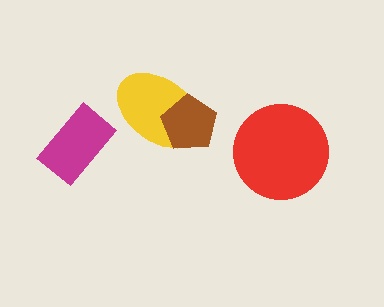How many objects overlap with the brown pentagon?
1 object overlaps with the brown pentagon.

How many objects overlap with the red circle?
0 objects overlap with the red circle.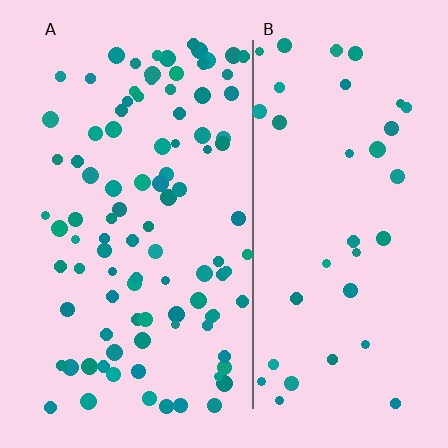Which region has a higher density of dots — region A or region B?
A (the left).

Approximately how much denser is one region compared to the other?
Approximately 2.5× — region A over region B.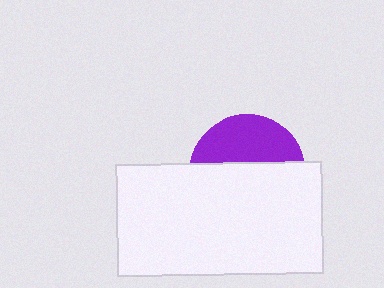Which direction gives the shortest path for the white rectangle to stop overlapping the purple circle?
Moving down gives the shortest separation.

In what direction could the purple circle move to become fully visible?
The purple circle could move up. That would shift it out from behind the white rectangle entirely.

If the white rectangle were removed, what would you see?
You would see the complete purple circle.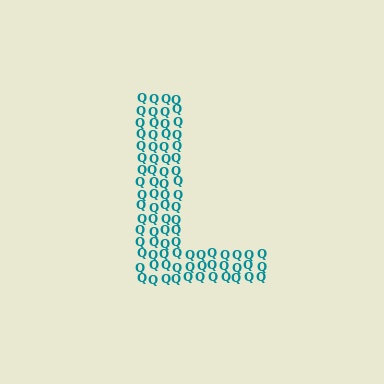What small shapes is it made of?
It is made of small letter Q's.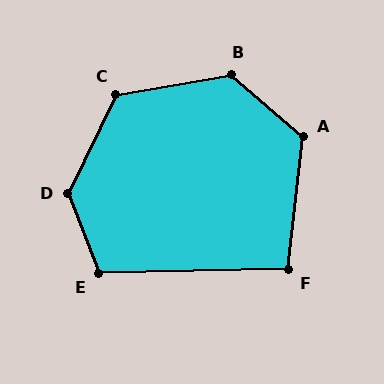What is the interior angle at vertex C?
Approximately 125 degrees (obtuse).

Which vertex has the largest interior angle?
D, at approximately 134 degrees.